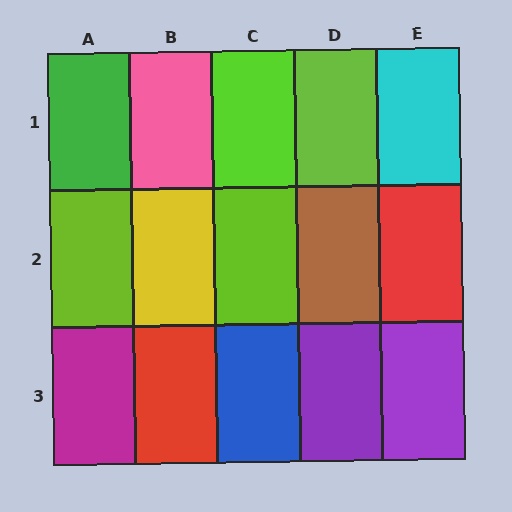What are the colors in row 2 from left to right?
Lime, yellow, lime, brown, red.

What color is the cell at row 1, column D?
Lime.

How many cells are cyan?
1 cell is cyan.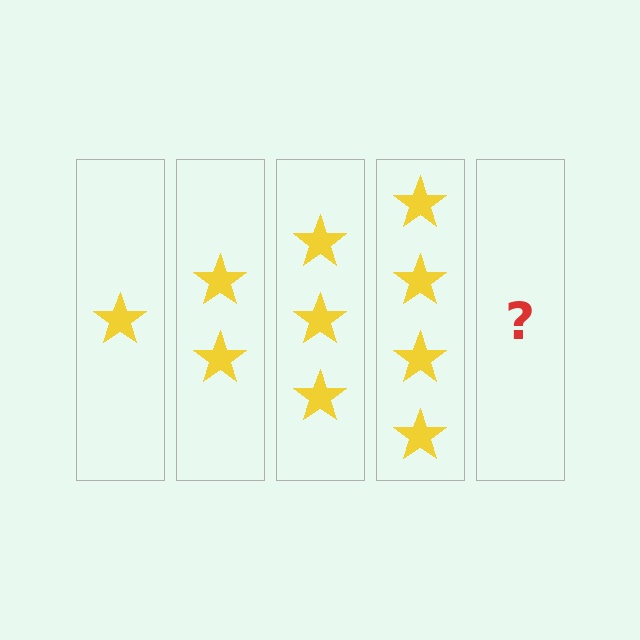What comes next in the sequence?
The next element should be 5 stars.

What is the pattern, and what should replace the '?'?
The pattern is that each step adds one more star. The '?' should be 5 stars.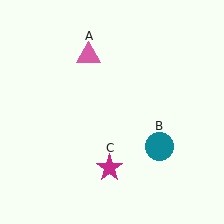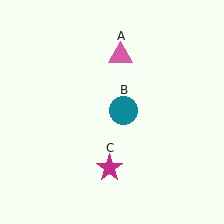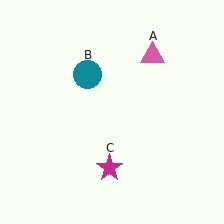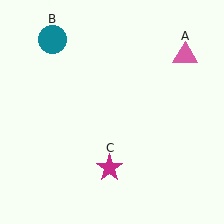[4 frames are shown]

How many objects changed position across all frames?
2 objects changed position: pink triangle (object A), teal circle (object B).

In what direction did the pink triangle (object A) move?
The pink triangle (object A) moved right.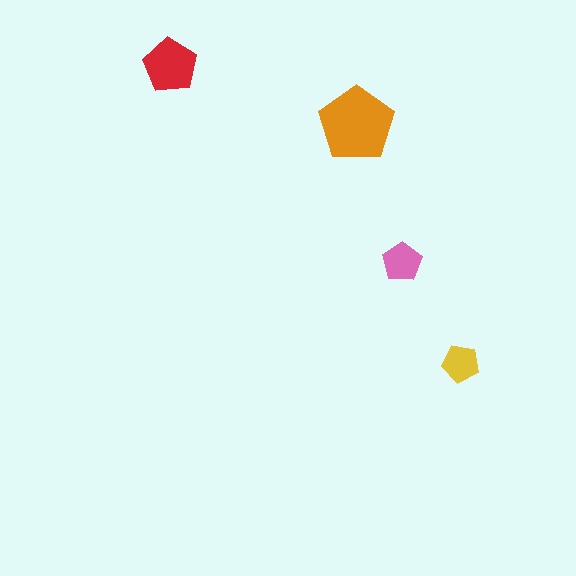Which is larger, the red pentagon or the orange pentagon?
The orange one.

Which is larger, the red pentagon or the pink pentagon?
The red one.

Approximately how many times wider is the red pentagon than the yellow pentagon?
About 1.5 times wider.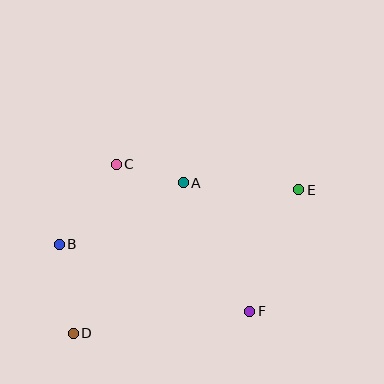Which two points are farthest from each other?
Points D and E are farthest from each other.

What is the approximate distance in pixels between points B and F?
The distance between B and F is approximately 202 pixels.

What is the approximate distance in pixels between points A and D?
The distance between A and D is approximately 186 pixels.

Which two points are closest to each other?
Points A and C are closest to each other.